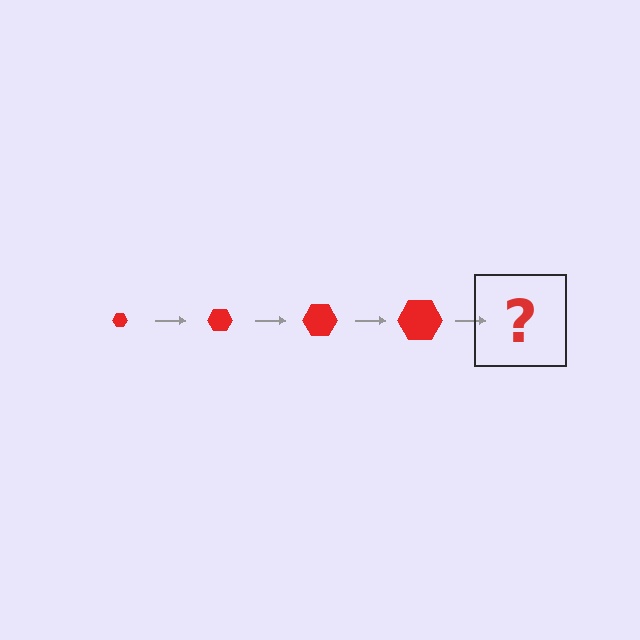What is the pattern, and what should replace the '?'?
The pattern is that the hexagon gets progressively larger each step. The '?' should be a red hexagon, larger than the previous one.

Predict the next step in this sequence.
The next step is a red hexagon, larger than the previous one.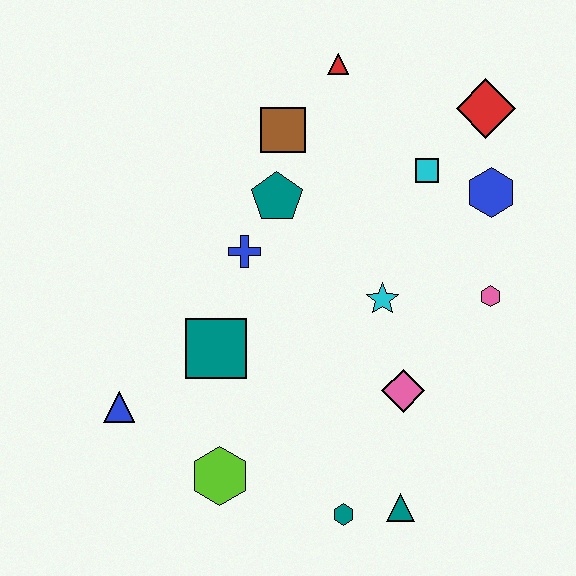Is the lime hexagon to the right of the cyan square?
No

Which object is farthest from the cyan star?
The blue triangle is farthest from the cyan star.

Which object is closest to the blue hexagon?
The cyan square is closest to the blue hexagon.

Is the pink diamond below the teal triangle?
No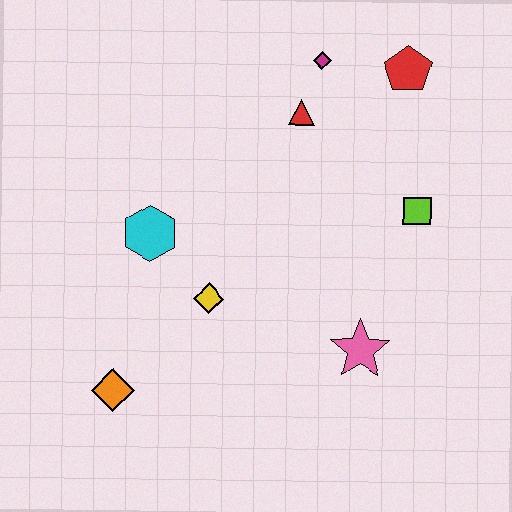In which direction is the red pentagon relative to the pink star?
The red pentagon is above the pink star.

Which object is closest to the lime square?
The red pentagon is closest to the lime square.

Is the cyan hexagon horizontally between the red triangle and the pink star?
No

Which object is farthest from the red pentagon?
The orange diamond is farthest from the red pentagon.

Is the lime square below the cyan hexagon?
No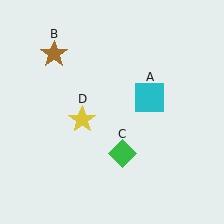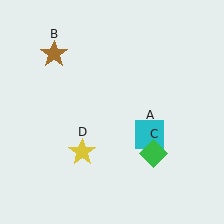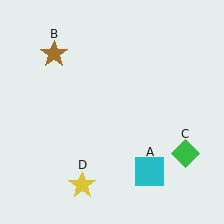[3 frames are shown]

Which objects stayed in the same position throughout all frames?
Brown star (object B) remained stationary.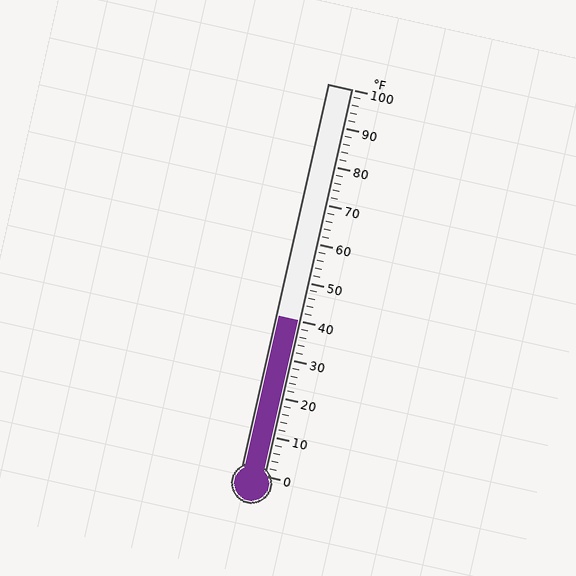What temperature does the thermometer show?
The thermometer shows approximately 40°F.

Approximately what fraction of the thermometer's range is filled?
The thermometer is filled to approximately 40% of its range.